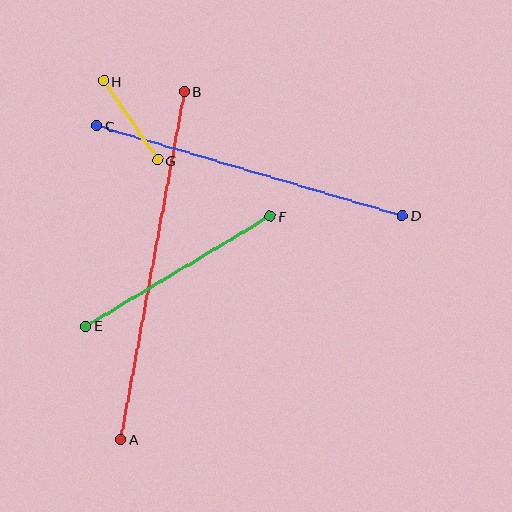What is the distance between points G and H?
The distance is approximately 96 pixels.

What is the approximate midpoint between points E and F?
The midpoint is at approximately (178, 271) pixels.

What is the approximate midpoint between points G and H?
The midpoint is at approximately (131, 120) pixels.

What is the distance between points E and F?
The distance is approximately 214 pixels.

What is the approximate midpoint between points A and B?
The midpoint is at approximately (153, 265) pixels.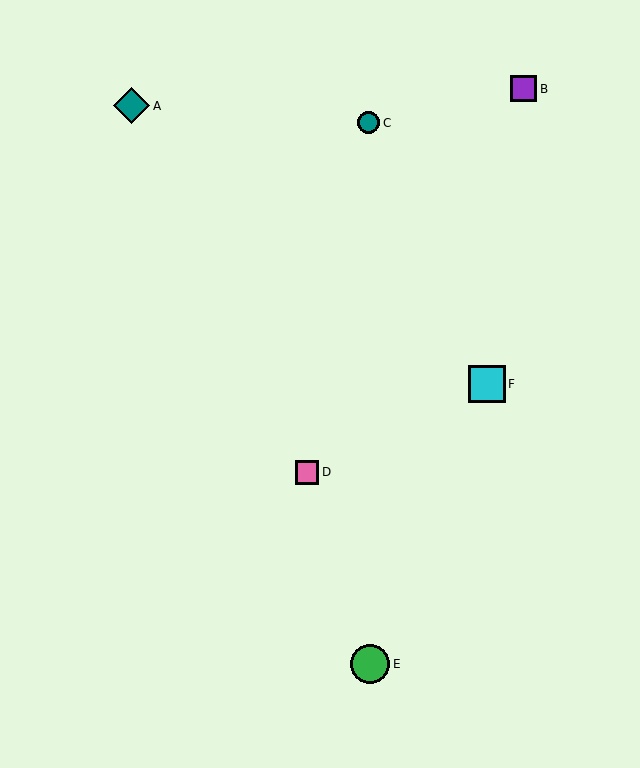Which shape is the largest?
The green circle (labeled E) is the largest.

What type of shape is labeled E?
Shape E is a green circle.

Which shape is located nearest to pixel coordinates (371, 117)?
The teal circle (labeled C) at (369, 123) is nearest to that location.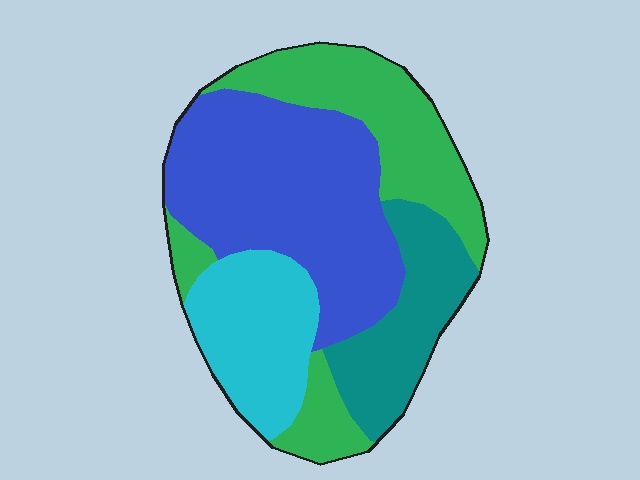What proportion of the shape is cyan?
Cyan covers roughly 20% of the shape.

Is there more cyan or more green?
Green.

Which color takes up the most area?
Blue, at roughly 40%.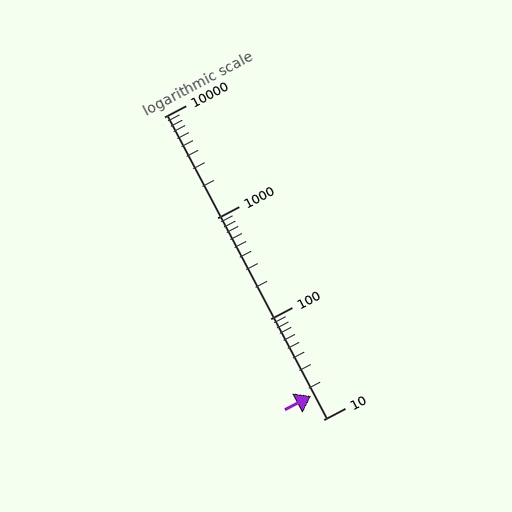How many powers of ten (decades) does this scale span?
The scale spans 3 decades, from 10 to 10000.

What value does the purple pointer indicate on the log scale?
The pointer indicates approximately 17.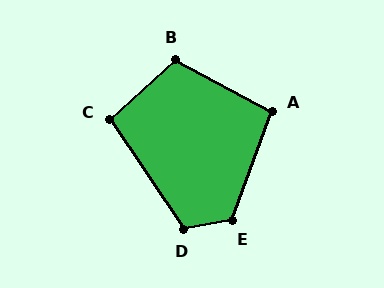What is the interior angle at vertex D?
Approximately 113 degrees (obtuse).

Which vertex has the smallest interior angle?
A, at approximately 98 degrees.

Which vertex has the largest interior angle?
E, at approximately 121 degrees.